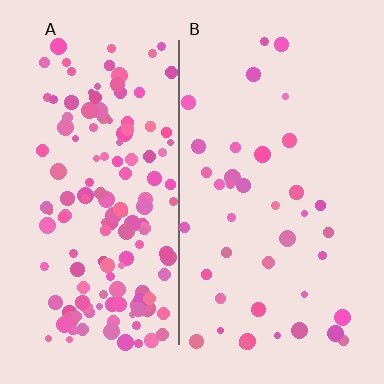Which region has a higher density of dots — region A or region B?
A (the left).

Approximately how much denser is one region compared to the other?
Approximately 3.7× — region A over region B.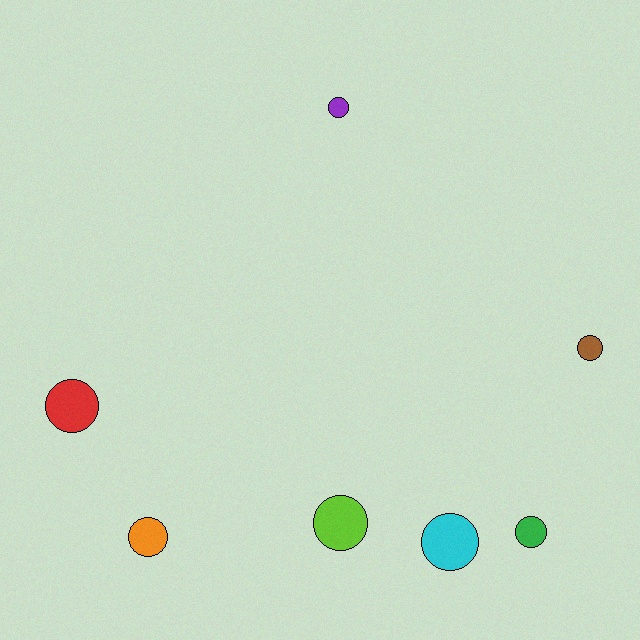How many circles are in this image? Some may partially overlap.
There are 7 circles.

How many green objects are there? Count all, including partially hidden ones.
There is 1 green object.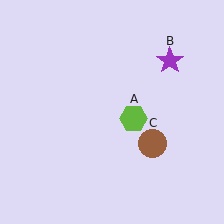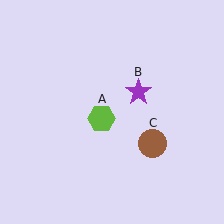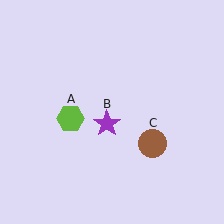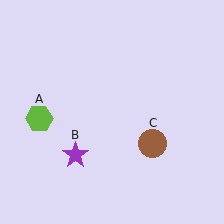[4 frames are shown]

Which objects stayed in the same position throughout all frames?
Brown circle (object C) remained stationary.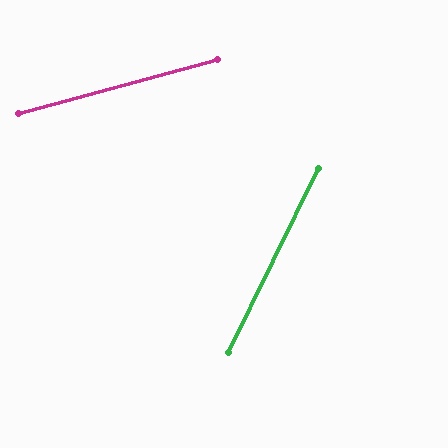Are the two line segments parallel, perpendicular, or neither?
Neither parallel nor perpendicular — they differ by about 49°.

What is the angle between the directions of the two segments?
Approximately 49 degrees.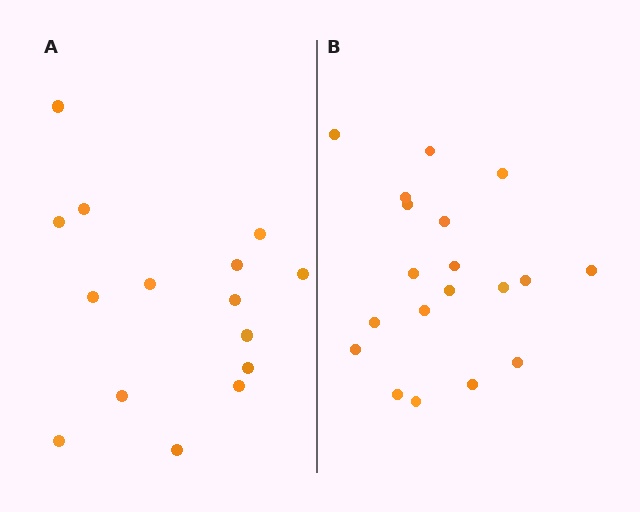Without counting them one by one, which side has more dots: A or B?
Region B (the right region) has more dots.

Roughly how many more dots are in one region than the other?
Region B has about 4 more dots than region A.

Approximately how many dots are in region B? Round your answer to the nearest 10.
About 20 dots. (The exact count is 19, which rounds to 20.)